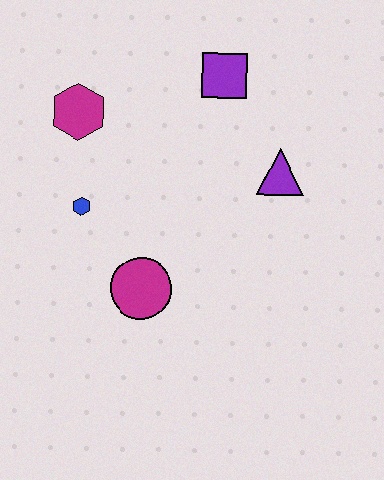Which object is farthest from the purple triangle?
The magenta hexagon is farthest from the purple triangle.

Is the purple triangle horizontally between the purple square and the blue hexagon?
No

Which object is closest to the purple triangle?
The purple square is closest to the purple triangle.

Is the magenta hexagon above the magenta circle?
Yes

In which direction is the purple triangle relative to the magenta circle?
The purple triangle is to the right of the magenta circle.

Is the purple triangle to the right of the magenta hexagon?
Yes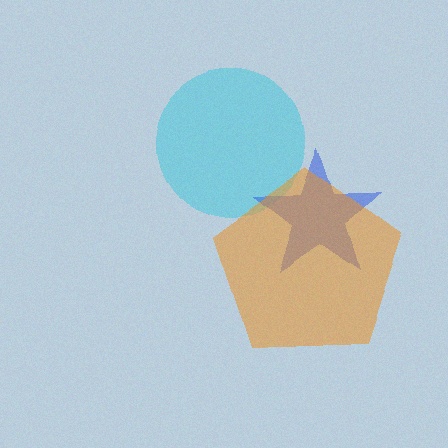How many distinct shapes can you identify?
There are 3 distinct shapes: a cyan circle, a blue star, an orange pentagon.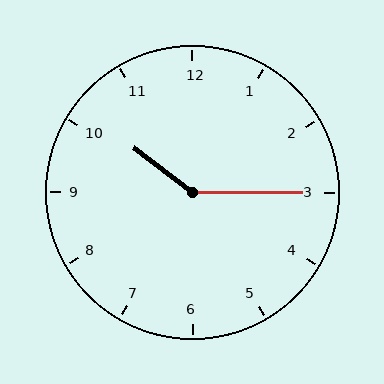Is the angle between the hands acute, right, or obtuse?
It is obtuse.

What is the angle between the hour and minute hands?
Approximately 142 degrees.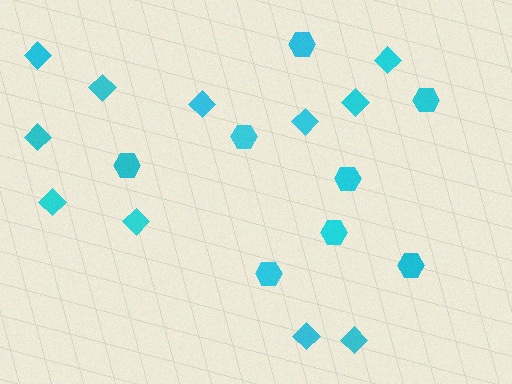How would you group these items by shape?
There are 2 groups: one group of hexagons (8) and one group of diamonds (11).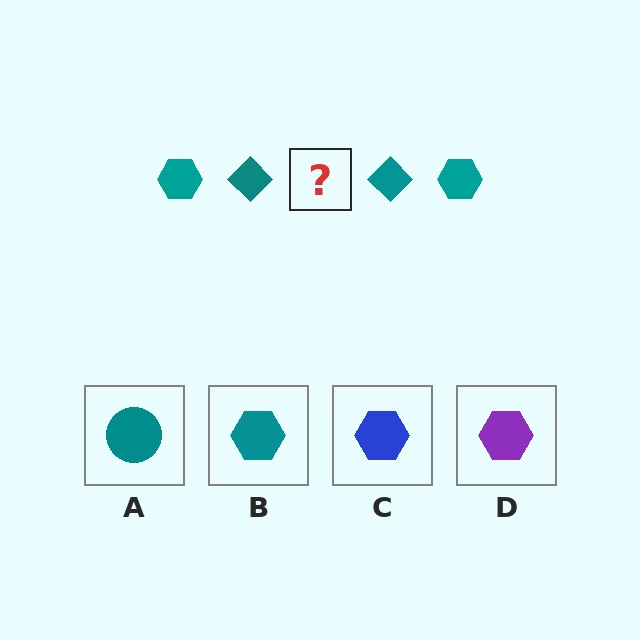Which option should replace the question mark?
Option B.